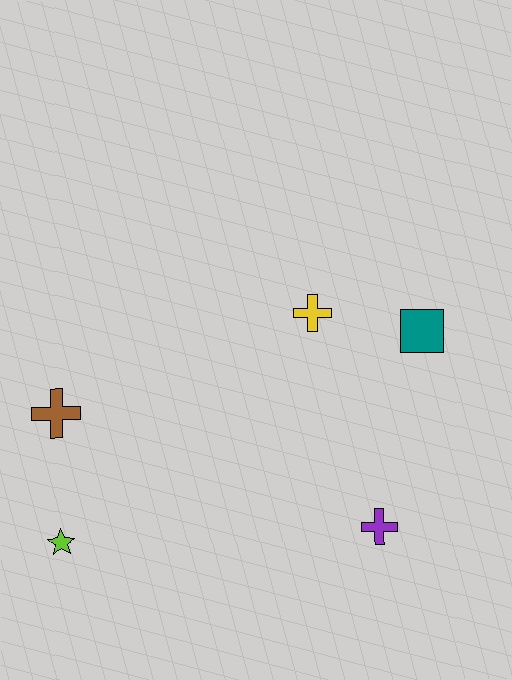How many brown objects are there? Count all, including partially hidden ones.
There is 1 brown object.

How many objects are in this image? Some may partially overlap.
There are 5 objects.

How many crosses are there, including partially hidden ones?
There are 3 crosses.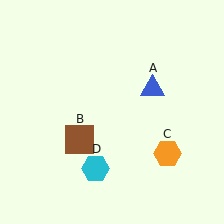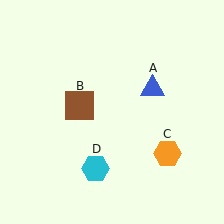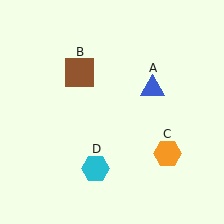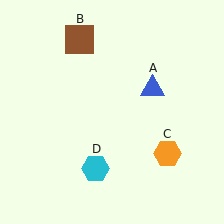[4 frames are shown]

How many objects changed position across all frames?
1 object changed position: brown square (object B).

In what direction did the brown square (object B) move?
The brown square (object B) moved up.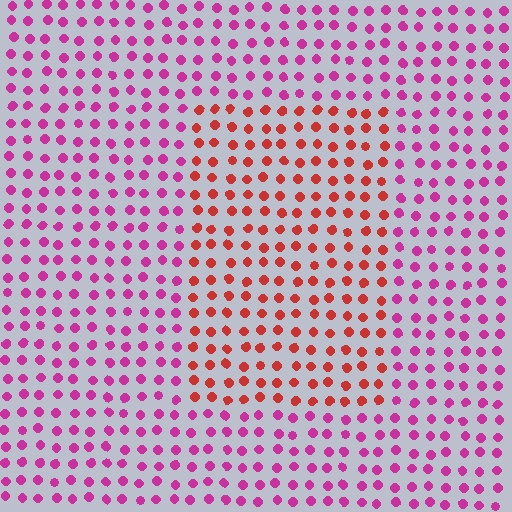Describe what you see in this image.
The image is filled with small magenta elements in a uniform arrangement. A rectangle-shaped region is visible where the elements are tinted to a slightly different hue, forming a subtle color boundary.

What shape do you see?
I see a rectangle.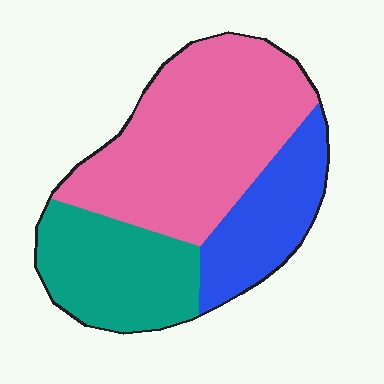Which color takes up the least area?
Blue, at roughly 20%.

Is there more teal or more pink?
Pink.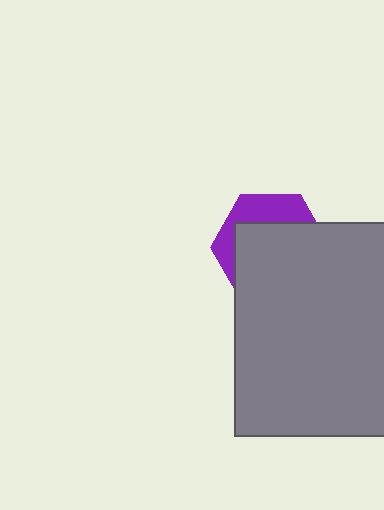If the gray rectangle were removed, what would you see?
You would see the complete purple hexagon.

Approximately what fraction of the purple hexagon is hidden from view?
Roughly 69% of the purple hexagon is hidden behind the gray rectangle.